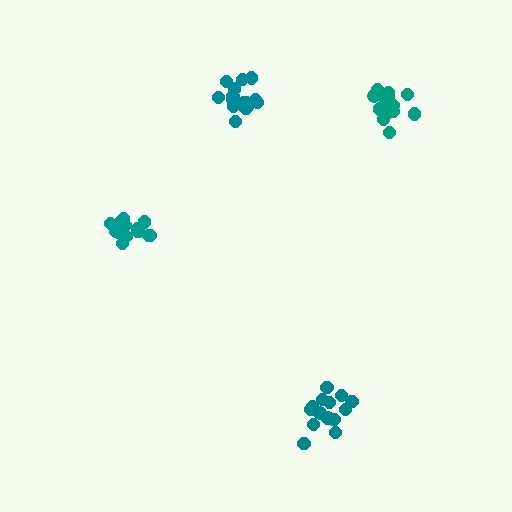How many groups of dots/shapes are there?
There are 4 groups.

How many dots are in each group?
Group 1: 15 dots, Group 2: 15 dots, Group 3: 14 dots, Group 4: 16 dots (60 total).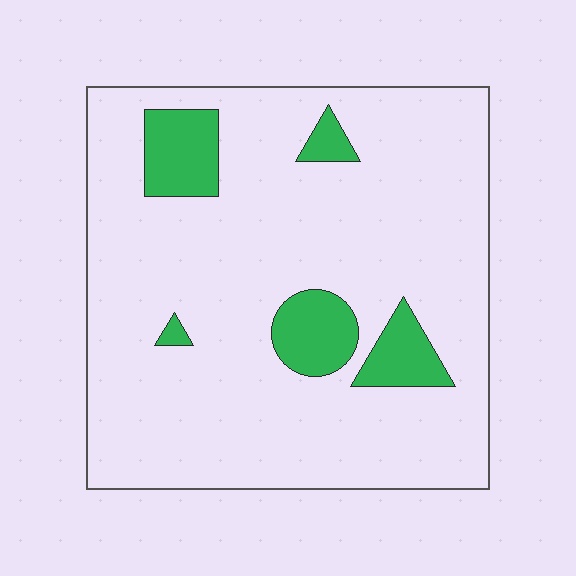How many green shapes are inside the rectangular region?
5.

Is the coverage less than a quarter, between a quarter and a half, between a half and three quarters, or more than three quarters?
Less than a quarter.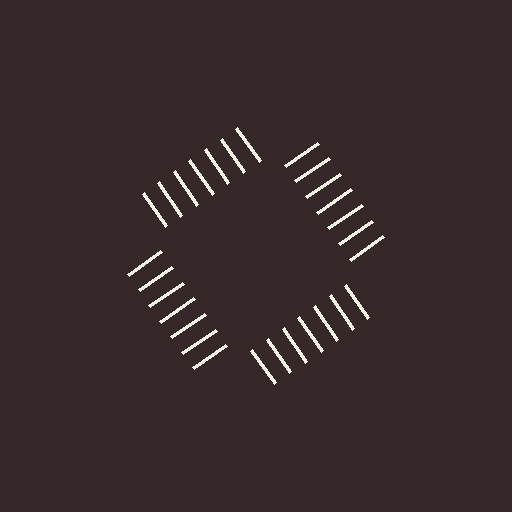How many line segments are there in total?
28 — 7 along each of the 4 edges.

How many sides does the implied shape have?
4 sides — the line-ends trace a square.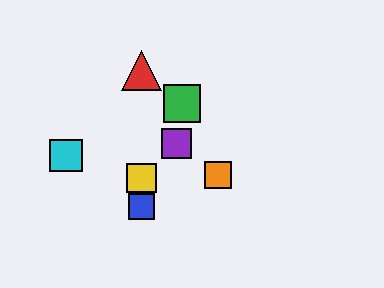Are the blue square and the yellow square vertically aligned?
Yes, both are at x≈141.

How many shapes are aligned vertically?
3 shapes (the red triangle, the blue square, the yellow square) are aligned vertically.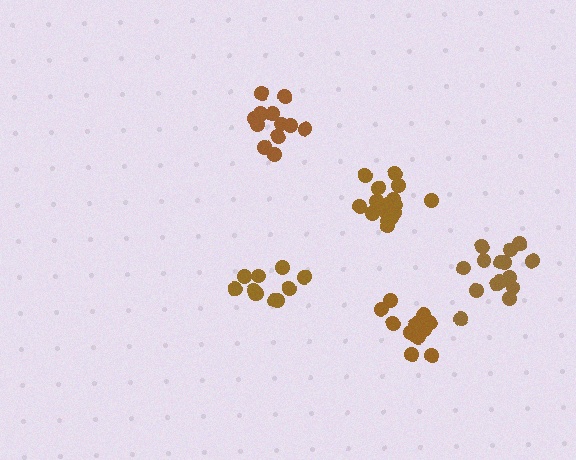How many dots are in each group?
Group 1: 17 dots, Group 2: 11 dots, Group 3: 15 dots, Group 4: 15 dots, Group 5: 13 dots (71 total).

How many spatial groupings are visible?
There are 5 spatial groupings.